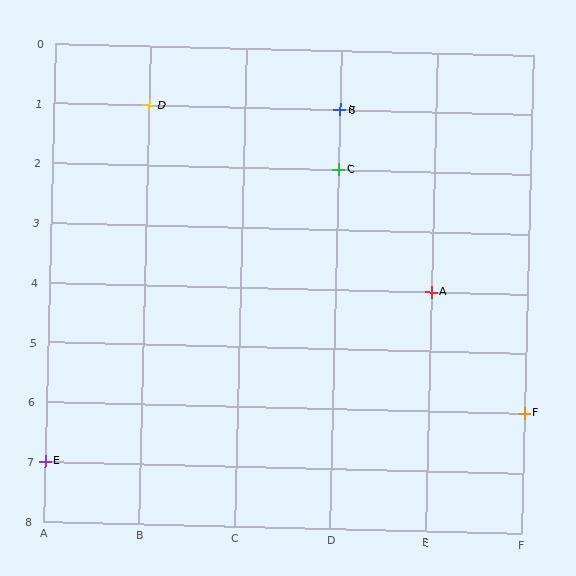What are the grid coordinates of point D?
Point D is at grid coordinates (B, 1).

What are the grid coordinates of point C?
Point C is at grid coordinates (D, 2).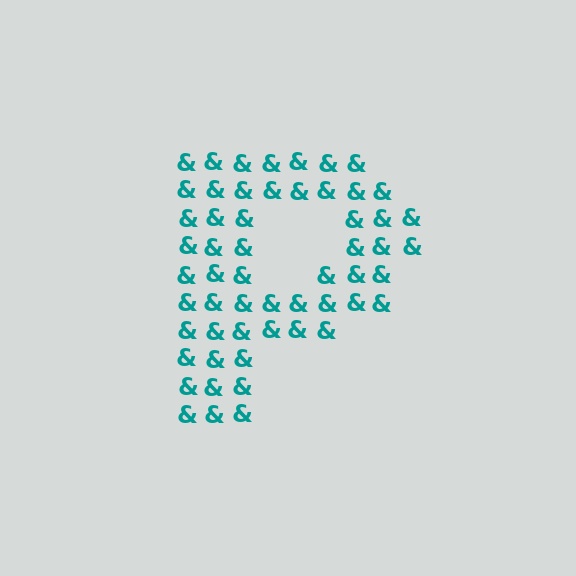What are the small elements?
The small elements are ampersands.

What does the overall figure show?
The overall figure shows the letter P.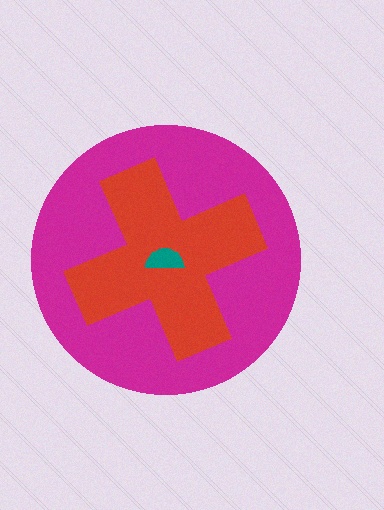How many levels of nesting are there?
3.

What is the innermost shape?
The teal semicircle.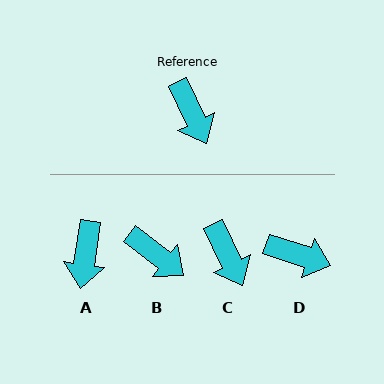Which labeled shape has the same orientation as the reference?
C.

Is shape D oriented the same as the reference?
No, it is off by about 46 degrees.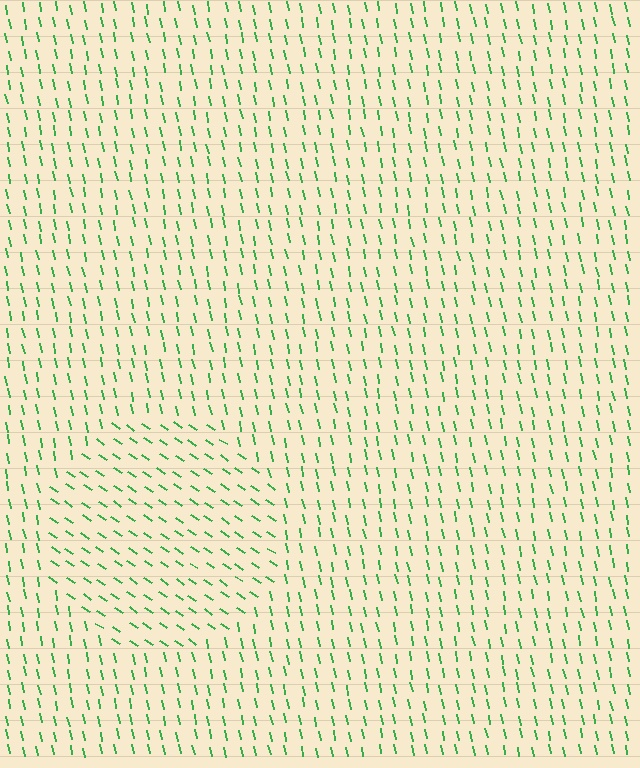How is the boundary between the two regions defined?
The boundary is defined purely by a change in line orientation (approximately 45 degrees difference). All lines are the same color and thickness.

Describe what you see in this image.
The image is filled with small green line segments. A circle region in the image has lines oriented differently from the surrounding lines, creating a visible texture boundary.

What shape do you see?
I see a circle.